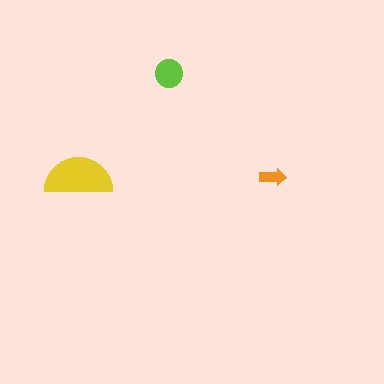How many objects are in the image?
There are 3 objects in the image.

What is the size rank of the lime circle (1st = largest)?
2nd.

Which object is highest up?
The lime circle is topmost.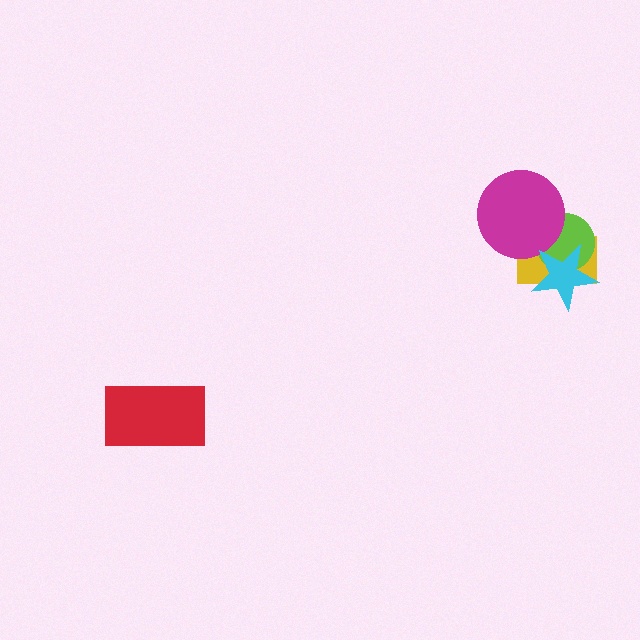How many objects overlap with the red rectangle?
0 objects overlap with the red rectangle.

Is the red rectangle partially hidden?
No, no other shape covers it.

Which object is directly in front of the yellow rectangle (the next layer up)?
The lime circle is directly in front of the yellow rectangle.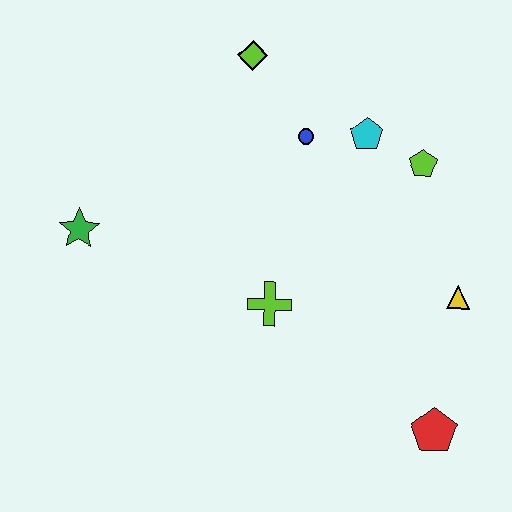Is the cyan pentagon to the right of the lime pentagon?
No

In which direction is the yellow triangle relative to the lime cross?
The yellow triangle is to the right of the lime cross.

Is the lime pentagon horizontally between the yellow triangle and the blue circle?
Yes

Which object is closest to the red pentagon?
The yellow triangle is closest to the red pentagon.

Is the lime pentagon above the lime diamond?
No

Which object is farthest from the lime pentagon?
The green star is farthest from the lime pentagon.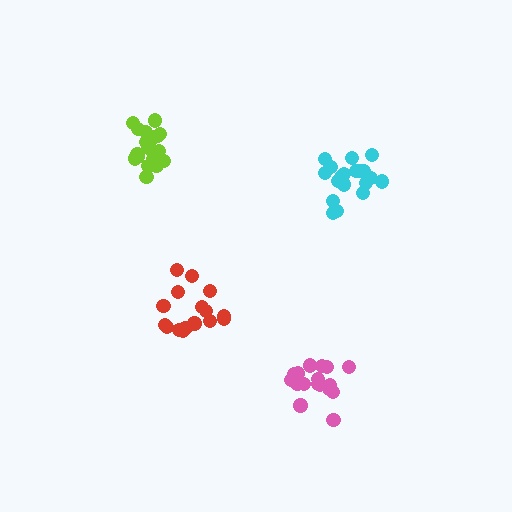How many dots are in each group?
Group 1: 18 dots, Group 2: 19 dots, Group 3: 17 dots, Group 4: 16 dots (70 total).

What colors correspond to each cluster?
The clusters are colored: lime, cyan, pink, red.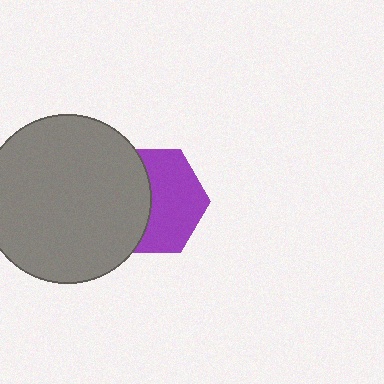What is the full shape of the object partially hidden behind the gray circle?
The partially hidden object is a purple hexagon.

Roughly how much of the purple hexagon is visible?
About half of it is visible (roughly 55%).